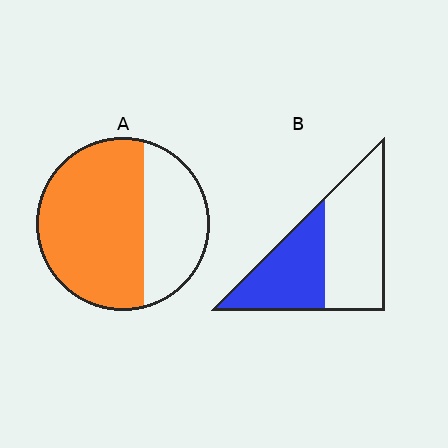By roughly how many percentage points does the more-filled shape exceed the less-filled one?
By roughly 20 percentage points (A over B).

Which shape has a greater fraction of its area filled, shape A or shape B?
Shape A.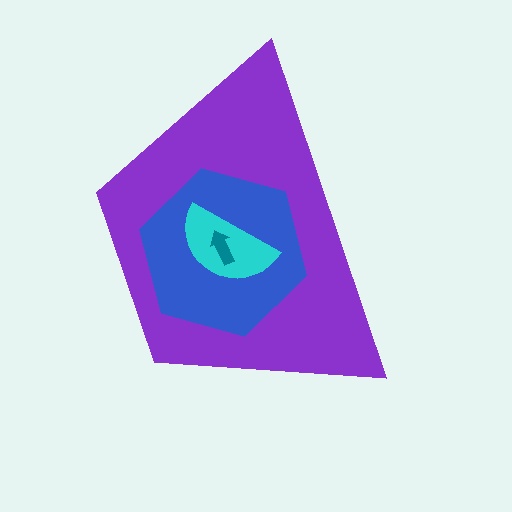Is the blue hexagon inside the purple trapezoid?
Yes.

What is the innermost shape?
The teal arrow.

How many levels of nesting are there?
4.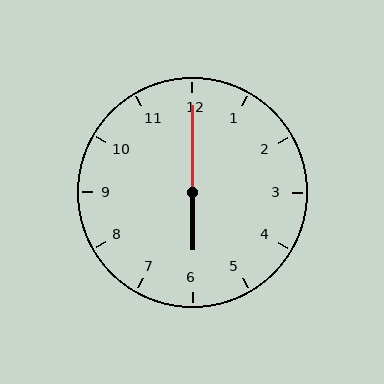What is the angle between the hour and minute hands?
Approximately 180 degrees.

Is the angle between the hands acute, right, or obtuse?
It is obtuse.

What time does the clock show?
6:00.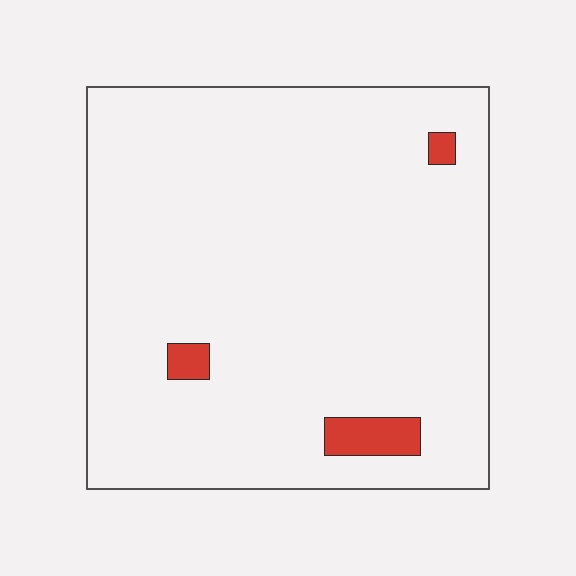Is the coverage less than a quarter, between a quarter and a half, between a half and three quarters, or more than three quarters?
Less than a quarter.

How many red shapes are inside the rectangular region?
3.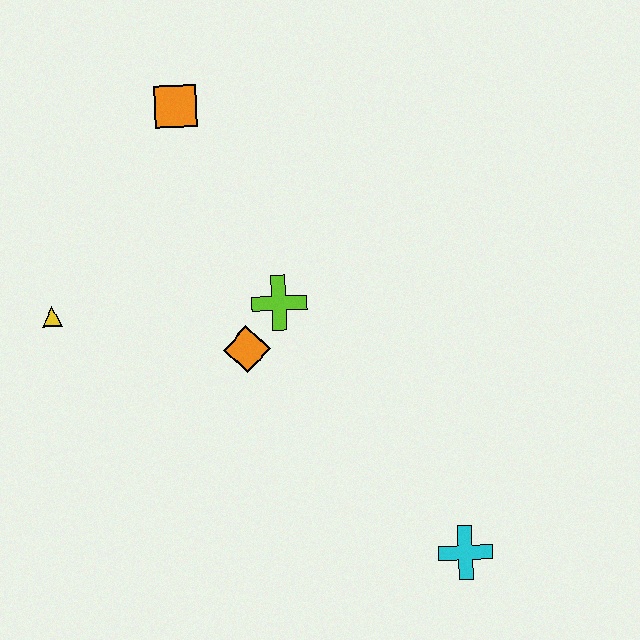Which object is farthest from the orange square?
The cyan cross is farthest from the orange square.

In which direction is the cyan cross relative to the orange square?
The cyan cross is below the orange square.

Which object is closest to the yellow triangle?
The orange diamond is closest to the yellow triangle.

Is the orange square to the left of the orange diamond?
Yes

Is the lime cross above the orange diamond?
Yes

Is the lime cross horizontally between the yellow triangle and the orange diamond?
No